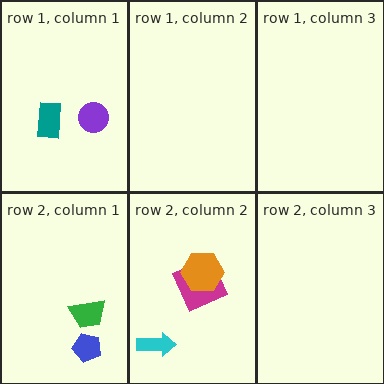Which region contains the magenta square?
The row 2, column 2 region.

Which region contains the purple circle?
The row 1, column 1 region.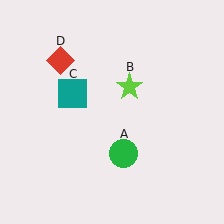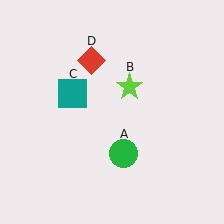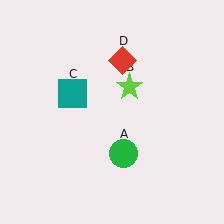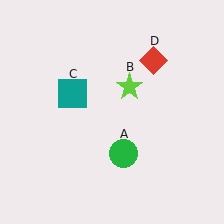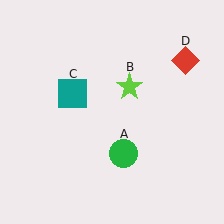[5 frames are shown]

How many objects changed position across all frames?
1 object changed position: red diamond (object D).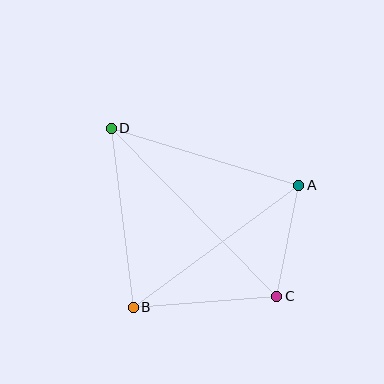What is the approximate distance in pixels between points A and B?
The distance between A and B is approximately 205 pixels.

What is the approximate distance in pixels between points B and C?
The distance between B and C is approximately 144 pixels.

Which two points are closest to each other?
Points A and C are closest to each other.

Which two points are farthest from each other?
Points C and D are farthest from each other.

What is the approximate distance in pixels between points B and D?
The distance between B and D is approximately 180 pixels.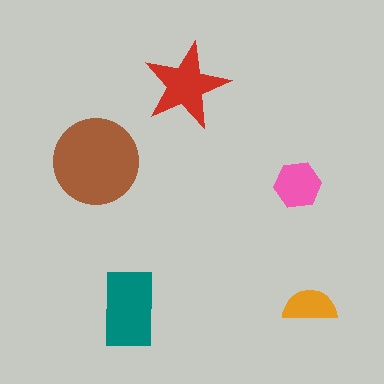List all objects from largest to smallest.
The brown circle, the teal rectangle, the red star, the pink hexagon, the orange semicircle.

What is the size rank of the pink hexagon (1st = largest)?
4th.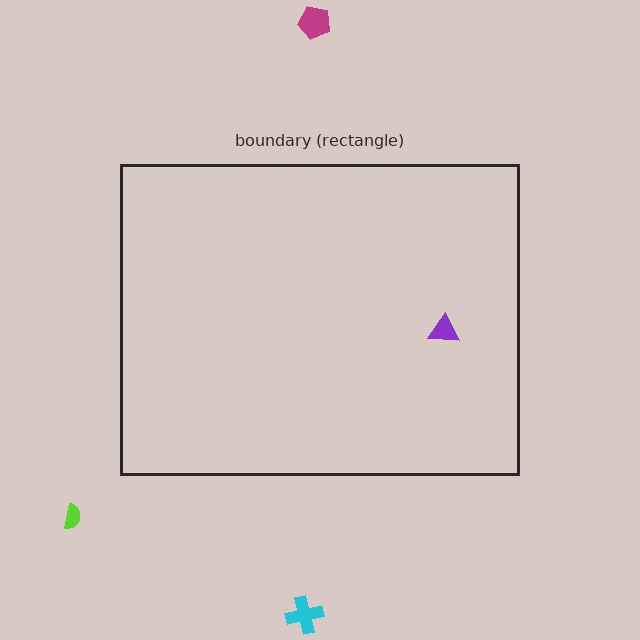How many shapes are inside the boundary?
1 inside, 3 outside.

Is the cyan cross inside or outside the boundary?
Outside.